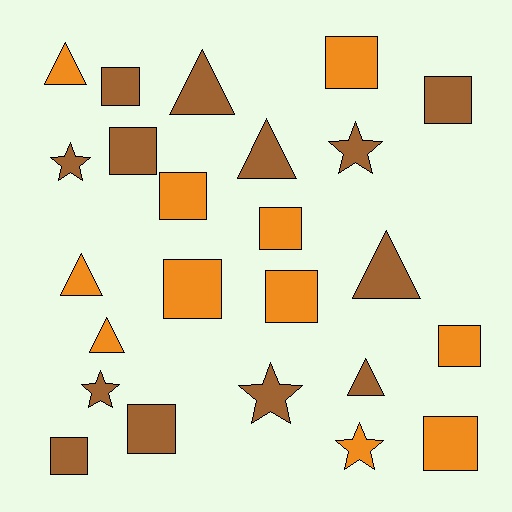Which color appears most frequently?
Brown, with 13 objects.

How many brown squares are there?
There are 5 brown squares.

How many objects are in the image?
There are 24 objects.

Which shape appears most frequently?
Square, with 12 objects.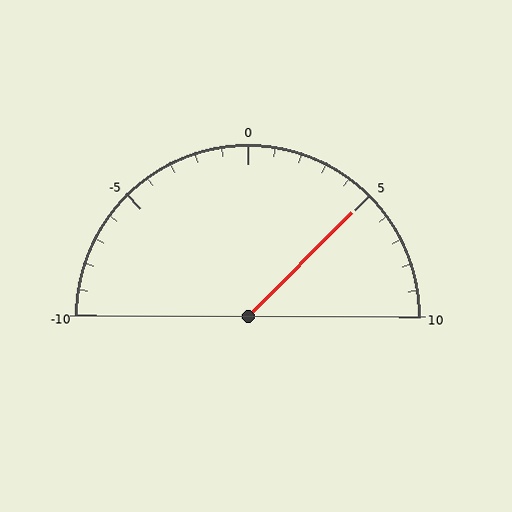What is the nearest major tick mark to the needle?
The nearest major tick mark is 5.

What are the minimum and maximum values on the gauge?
The gauge ranges from -10 to 10.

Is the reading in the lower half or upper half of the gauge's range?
The reading is in the upper half of the range (-10 to 10).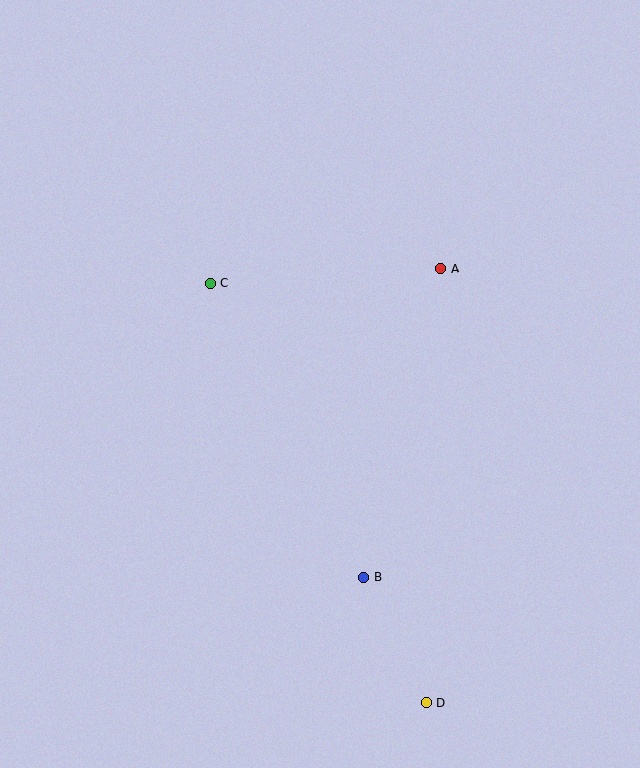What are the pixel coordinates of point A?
Point A is at (440, 268).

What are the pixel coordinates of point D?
Point D is at (426, 702).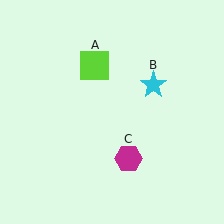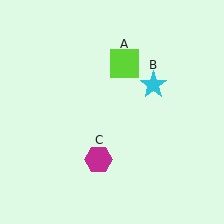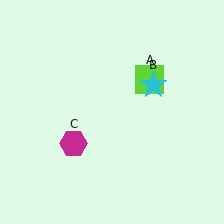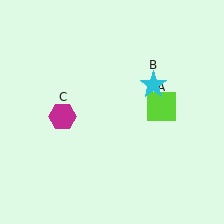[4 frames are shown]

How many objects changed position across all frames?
2 objects changed position: lime square (object A), magenta hexagon (object C).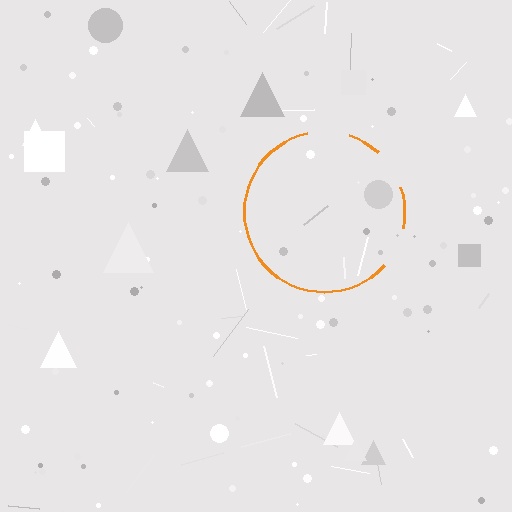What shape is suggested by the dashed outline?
The dashed outline suggests a circle.